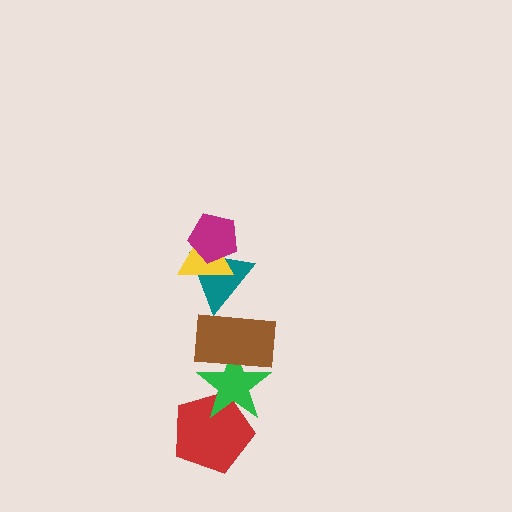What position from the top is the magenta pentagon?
The magenta pentagon is 1st from the top.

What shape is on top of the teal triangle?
The yellow triangle is on top of the teal triangle.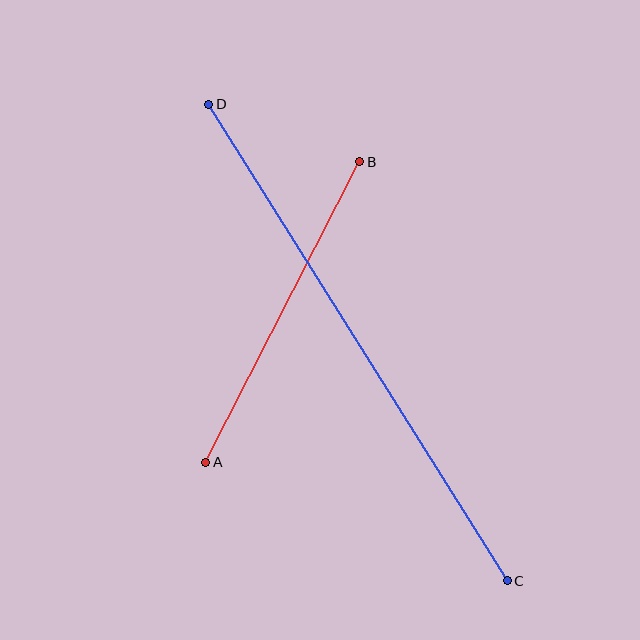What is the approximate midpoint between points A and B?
The midpoint is at approximately (283, 312) pixels.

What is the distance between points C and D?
The distance is approximately 562 pixels.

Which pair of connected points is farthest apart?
Points C and D are farthest apart.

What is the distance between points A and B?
The distance is approximately 338 pixels.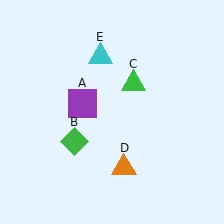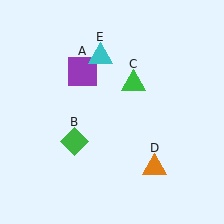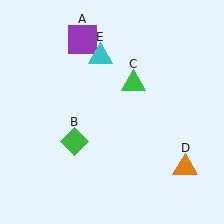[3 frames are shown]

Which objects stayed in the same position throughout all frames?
Green diamond (object B) and green triangle (object C) and cyan triangle (object E) remained stationary.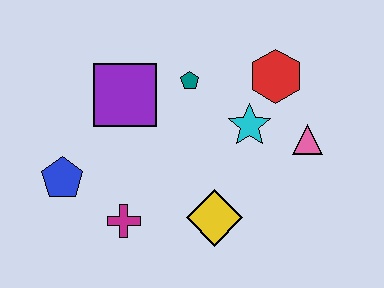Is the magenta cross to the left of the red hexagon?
Yes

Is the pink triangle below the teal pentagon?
Yes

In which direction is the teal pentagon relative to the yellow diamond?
The teal pentagon is above the yellow diamond.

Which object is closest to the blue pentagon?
The magenta cross is closest to the blue pentagon.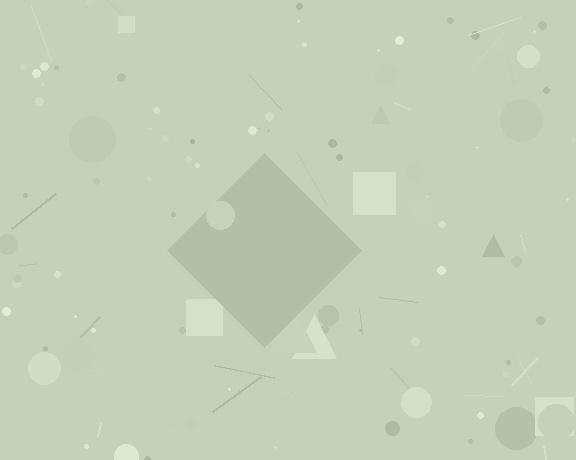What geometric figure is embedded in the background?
A diamond is embedded in the background.